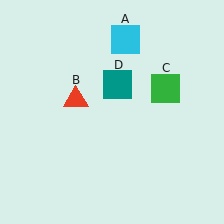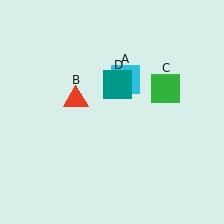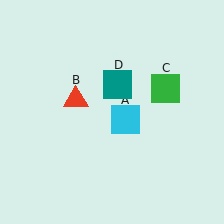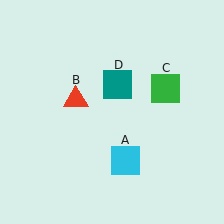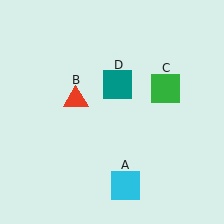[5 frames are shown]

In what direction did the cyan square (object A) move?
The cyan square (object A) moved down.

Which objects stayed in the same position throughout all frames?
Red triangle (object B) and green square (object C) and teal square (object D) remained stationary.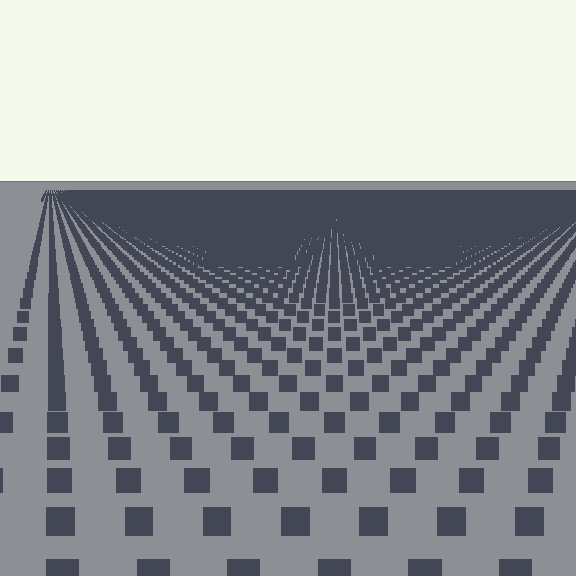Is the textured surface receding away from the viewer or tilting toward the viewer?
The surface is receding away from the viewer. Texture elements get smaller and denser toward the top.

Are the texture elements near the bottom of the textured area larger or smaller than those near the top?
Larger. Near the bottom, elements are closer to the viewer and appear at a bigger on-screen size.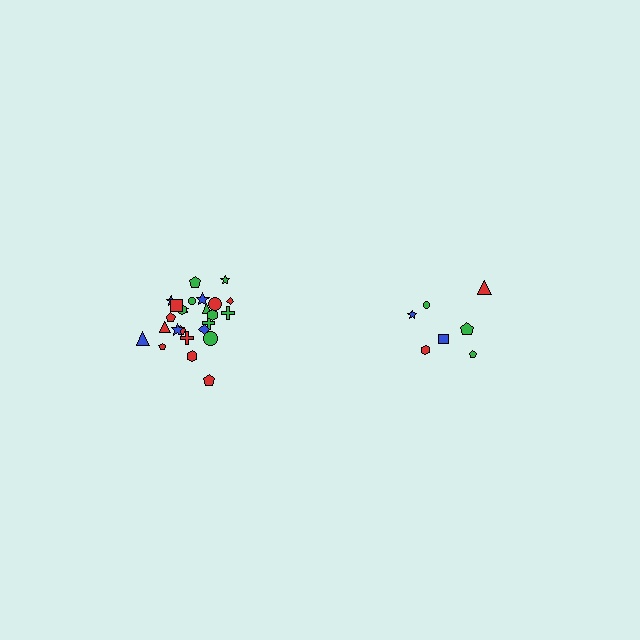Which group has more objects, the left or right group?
The left group.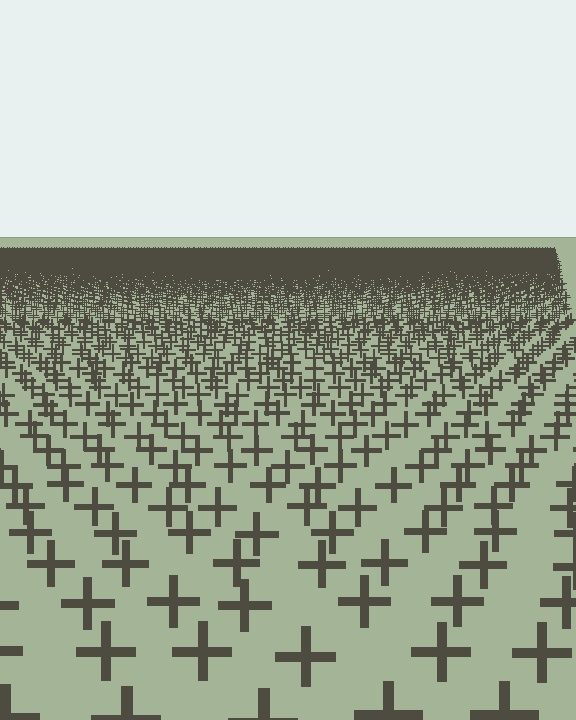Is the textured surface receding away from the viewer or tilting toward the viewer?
The surface is receding away from the viewer. Texture elements get smaller and denser toward the top.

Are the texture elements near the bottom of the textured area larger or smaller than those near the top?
Larger. Near the bottom, elements are closer to the viewer and appear at a bigger on-screen size.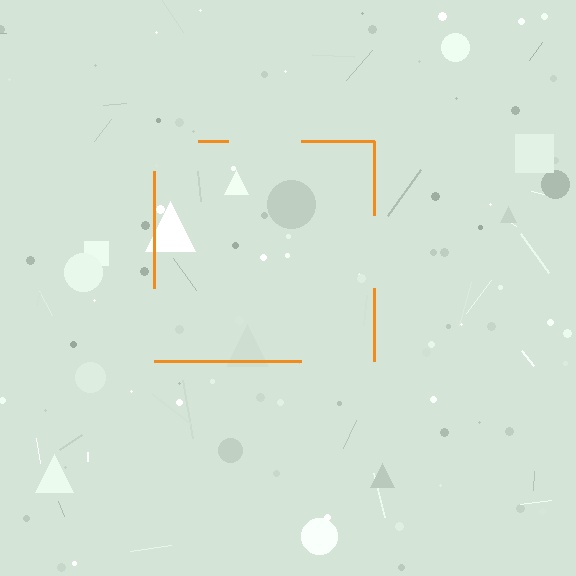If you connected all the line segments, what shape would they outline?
They would outline a square.